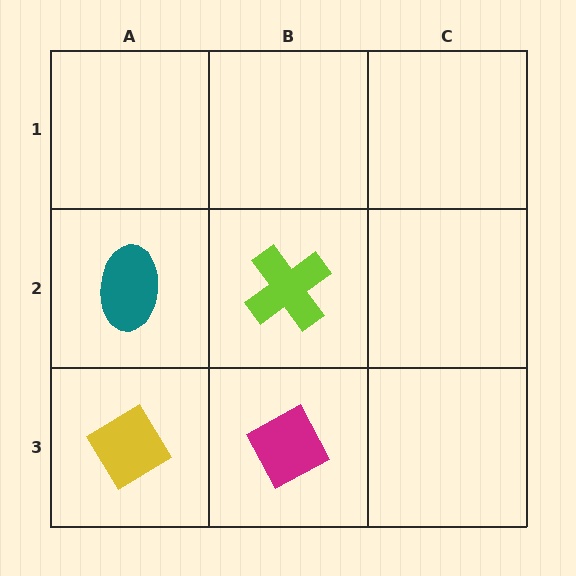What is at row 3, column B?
A magenta diamond.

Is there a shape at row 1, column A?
No, that cell is empty.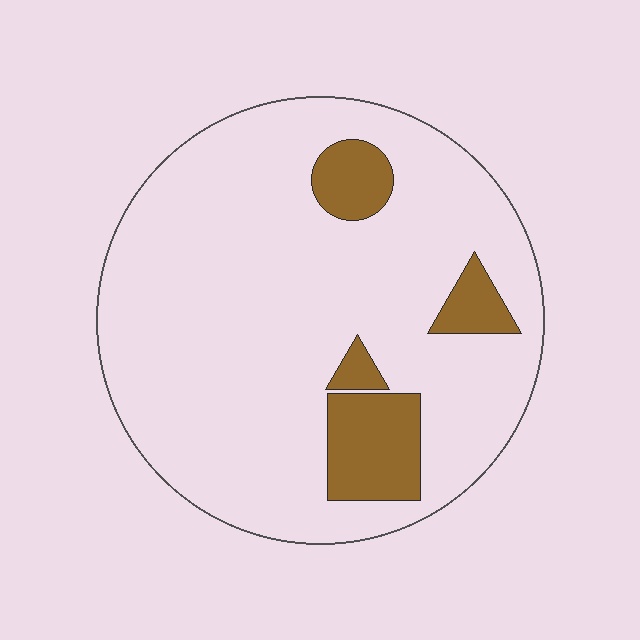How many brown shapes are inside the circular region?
4.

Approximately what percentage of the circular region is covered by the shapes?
Approximately 15%.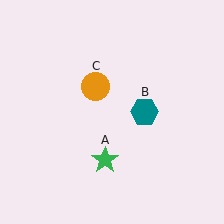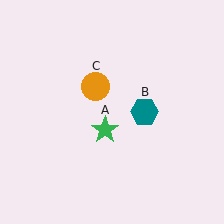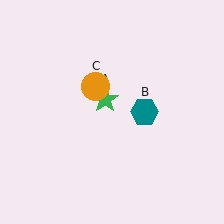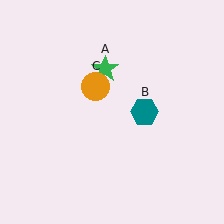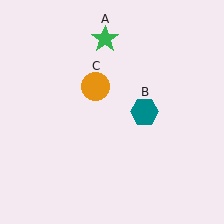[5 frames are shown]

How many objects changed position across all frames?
1 object changed position: green star (object A).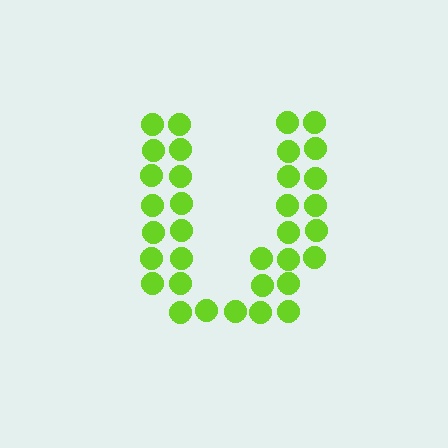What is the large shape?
The large shape is the letter U.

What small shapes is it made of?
It is made of small circles.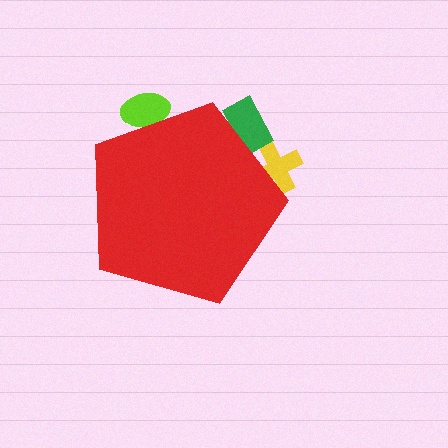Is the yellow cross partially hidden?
Yes, the yellow cross is partially hidden behind the red pentagon.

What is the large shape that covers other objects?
A red pentagon.